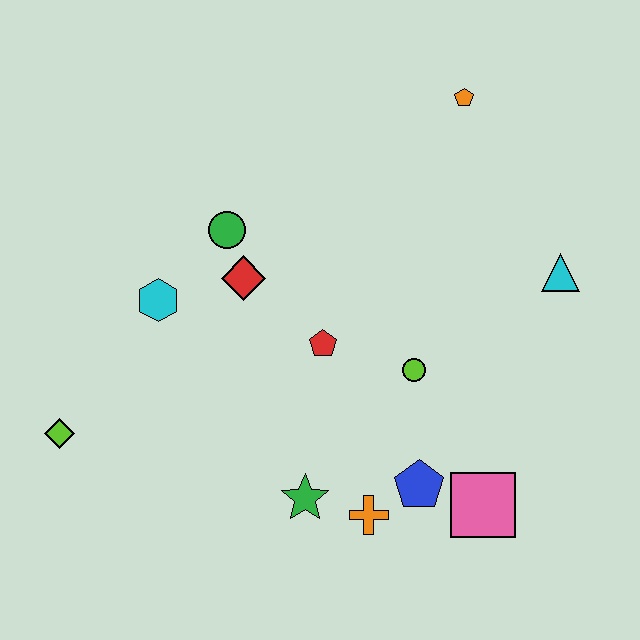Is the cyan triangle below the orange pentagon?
Yes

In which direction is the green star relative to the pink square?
The green star is to the left of the pink square.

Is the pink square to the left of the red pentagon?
No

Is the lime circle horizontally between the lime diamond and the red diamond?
No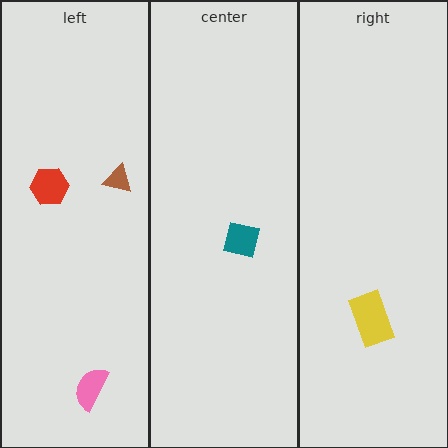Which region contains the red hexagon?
The left region.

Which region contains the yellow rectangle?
The right region.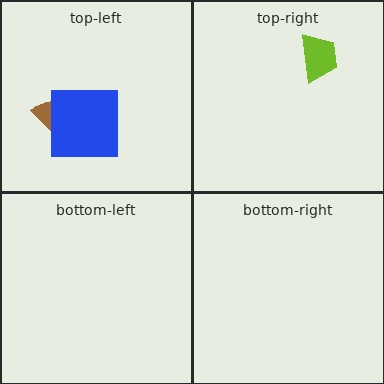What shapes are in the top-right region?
The lime trapezoid.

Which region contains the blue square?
The top-left region.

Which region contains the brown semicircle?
The top-left region.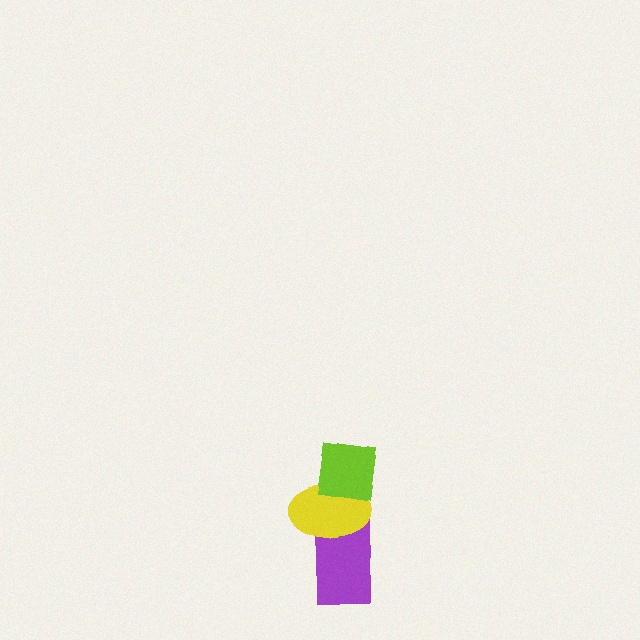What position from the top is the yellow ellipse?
The yellow ellipse is 2nd from the top.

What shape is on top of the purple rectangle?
The yellow ellipse is on top of the purple rectangle.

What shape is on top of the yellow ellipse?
The lime square is on top of the yellow ellipse.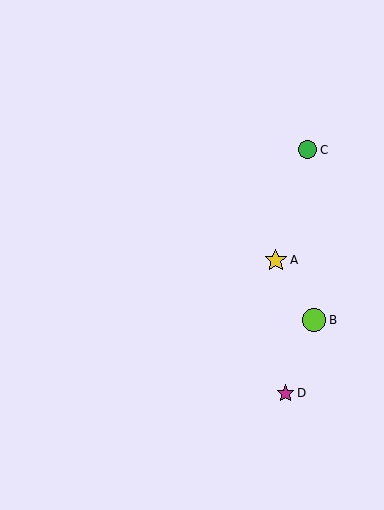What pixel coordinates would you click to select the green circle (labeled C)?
Click at (308, 150) to select the green circle C.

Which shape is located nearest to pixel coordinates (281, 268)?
The yellow star (labeled A) at (276, 260) is nearest to that location.